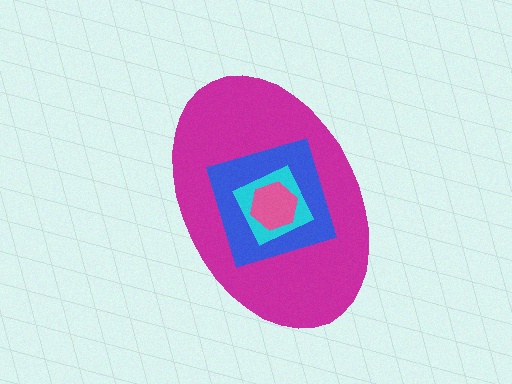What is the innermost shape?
The pink hexagon.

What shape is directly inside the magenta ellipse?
The blue square.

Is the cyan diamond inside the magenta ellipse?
Yes.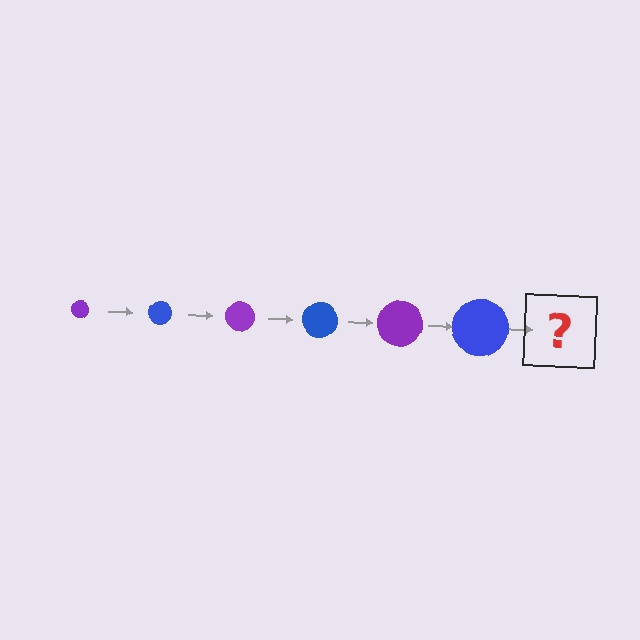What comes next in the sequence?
The next element should be a purple circle, larger than the previous one.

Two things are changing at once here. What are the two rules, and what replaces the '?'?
The two rules are that the circle grows larger each step and the color cycles through purple and blue. The '?' should be a purple circle, larger than the previous one.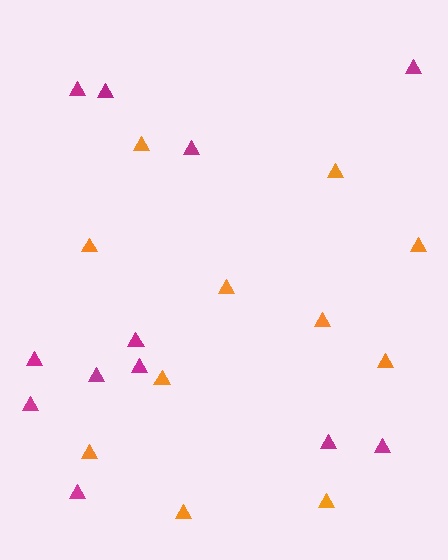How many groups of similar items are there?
There are 2 groups: one group of magenta triangles (12) and one group of orange triangles (11).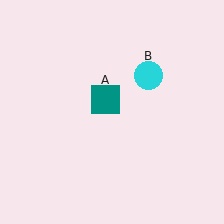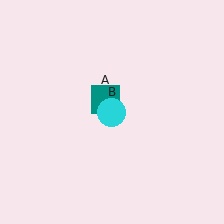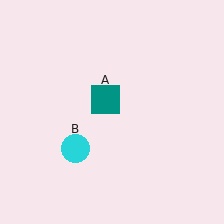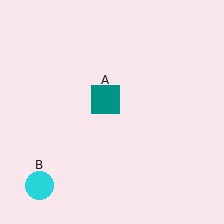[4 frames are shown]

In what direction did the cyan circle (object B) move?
The cyan circle (object B) moved down and to the left.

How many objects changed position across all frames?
1 object changed position: cyan circle (object B).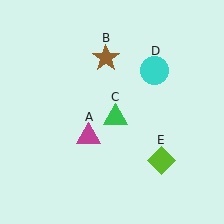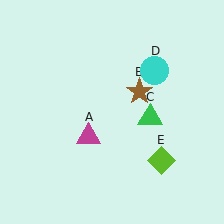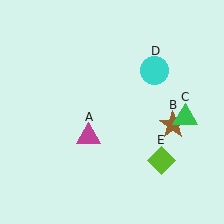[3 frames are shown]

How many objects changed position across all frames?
2 objects changed position: brown star (object B), green triangle (object C).